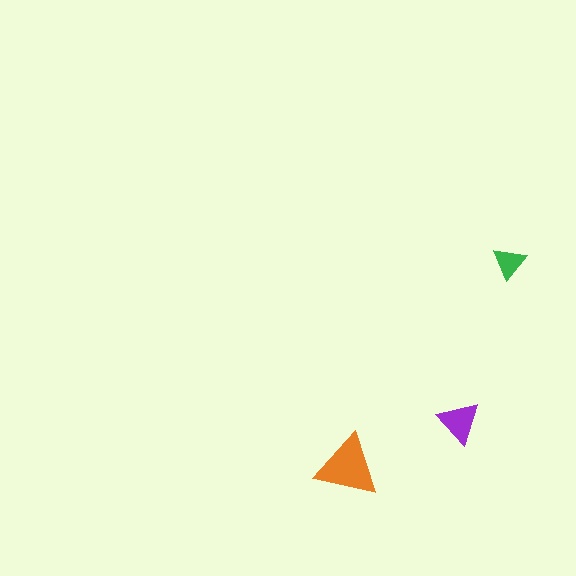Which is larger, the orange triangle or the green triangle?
The orange one.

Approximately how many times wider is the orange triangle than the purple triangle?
About 1.5 times wider.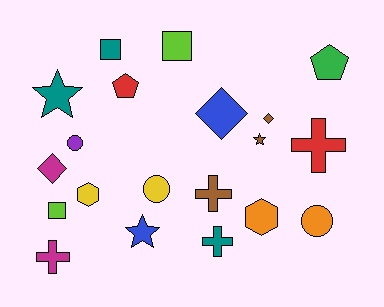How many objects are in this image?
There are 20 objects.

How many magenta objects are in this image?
There are 2 magenta objects.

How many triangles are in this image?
There are no triangles.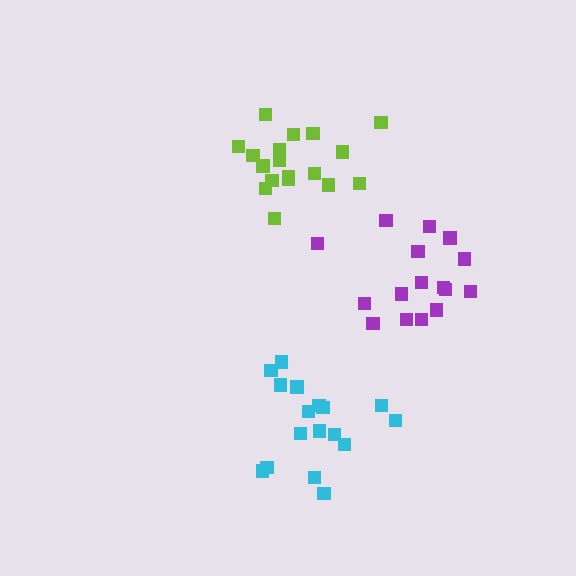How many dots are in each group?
Group 1: 17 dots, Group 2: 18 dots, Group 3: 16 dots (51 total).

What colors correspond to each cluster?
The clusters are colored: cyan, lime, purple.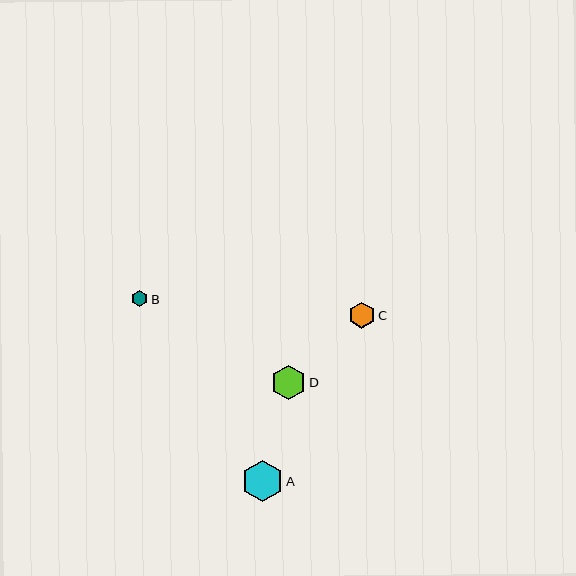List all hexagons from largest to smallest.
From largest to smallest: A, D, C, B.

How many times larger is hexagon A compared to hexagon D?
Hexagon A is approximately 1.2 times the size of hexagon D.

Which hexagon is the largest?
Hexagon A is the largest with a size of approximately 41 pixels.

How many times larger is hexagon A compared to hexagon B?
Hexagon A is approximately 2.5 times the size of hexagon B.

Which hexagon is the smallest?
Hexagon B is the smallest with a size of approximately 16 pixels.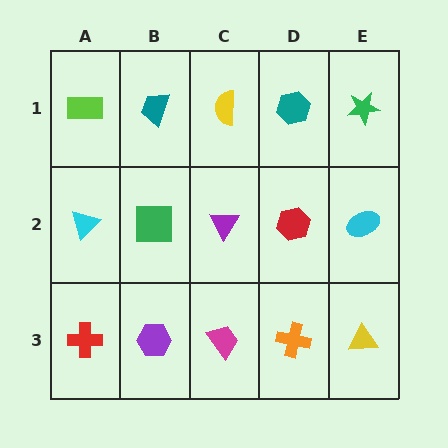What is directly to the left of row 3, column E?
An orange cross.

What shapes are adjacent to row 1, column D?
A red hexagon (row 2, column D), a yellow semicircle (row 1, column C), a green star (row 1, column E).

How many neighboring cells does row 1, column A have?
2.